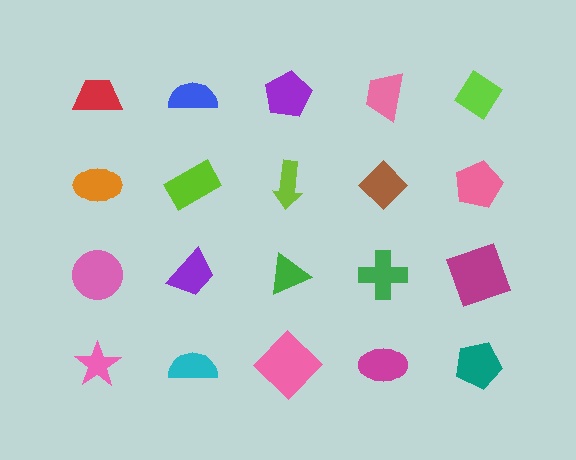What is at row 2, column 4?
A brown diamond.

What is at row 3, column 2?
A purple trapezoid.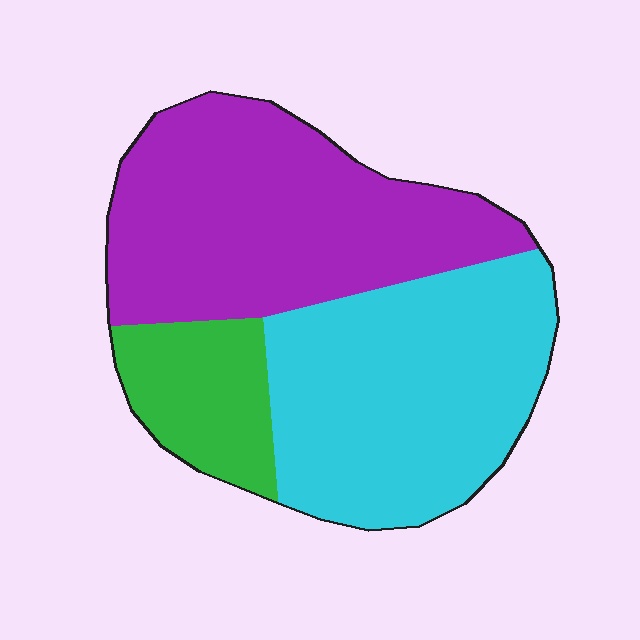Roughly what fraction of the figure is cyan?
Cyan covers roughly 40% of the figure.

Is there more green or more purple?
Purple.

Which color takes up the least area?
Green, at roughly 15%.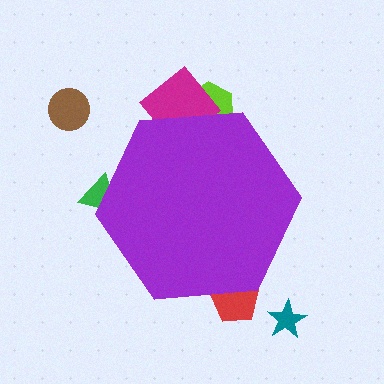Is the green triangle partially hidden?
Yes, the green triangle is partially hidden behind the purple hexagon.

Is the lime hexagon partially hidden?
Yes, the lime hexagon is partially hidden behind the purple hexagon.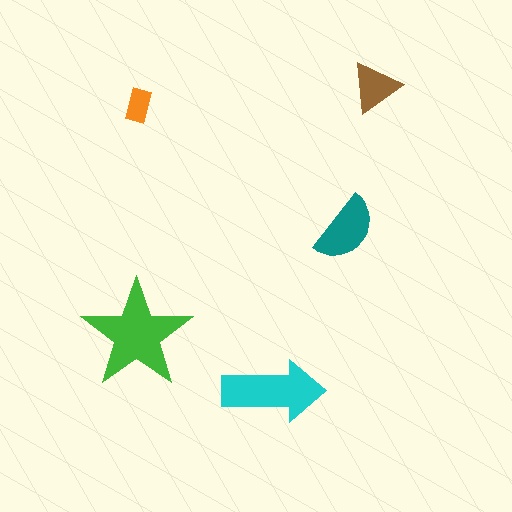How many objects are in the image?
There are 5 objects in the image.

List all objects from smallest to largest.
The orange rectangle, the brown triangle, the teal semicircle, the cyan arrow, the green star.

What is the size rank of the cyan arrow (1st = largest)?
2nd.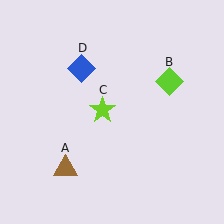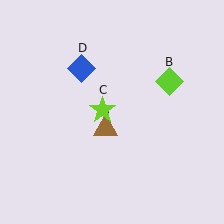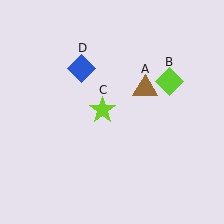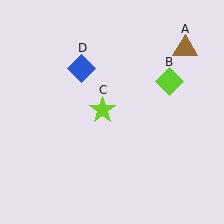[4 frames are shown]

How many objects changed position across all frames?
1 object changed position: brown triangle (object A).